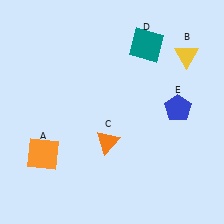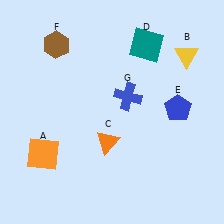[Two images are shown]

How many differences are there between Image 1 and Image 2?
There are 2 differences between the two images.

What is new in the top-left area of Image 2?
A brown hexagon (F) was added in the top-left area of Image 2.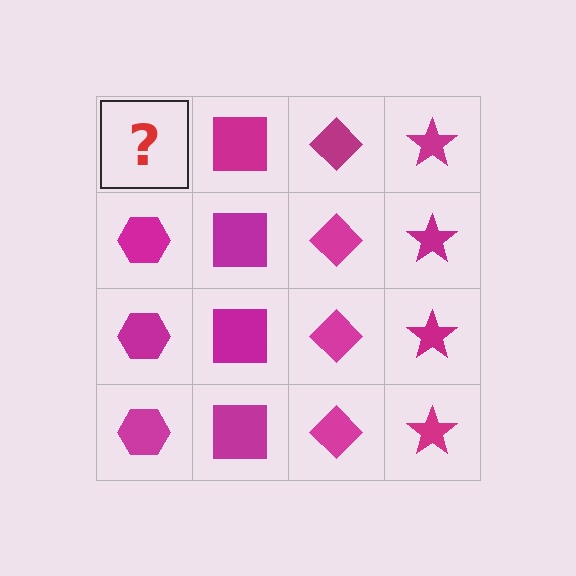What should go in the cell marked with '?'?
The missing cell should contain a magenta hexagon.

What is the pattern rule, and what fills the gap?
The rule is that each column has a consistent shape. The gap should be filled with a magenta hexagon.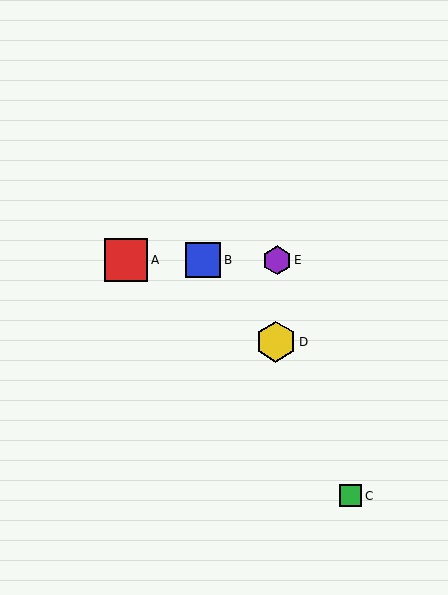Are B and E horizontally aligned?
Yes, both are at y≈260.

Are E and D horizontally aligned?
No, E is at y≈260 and D is at y≈342.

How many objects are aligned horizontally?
3 objects (A, B, E) are aligned horizontally.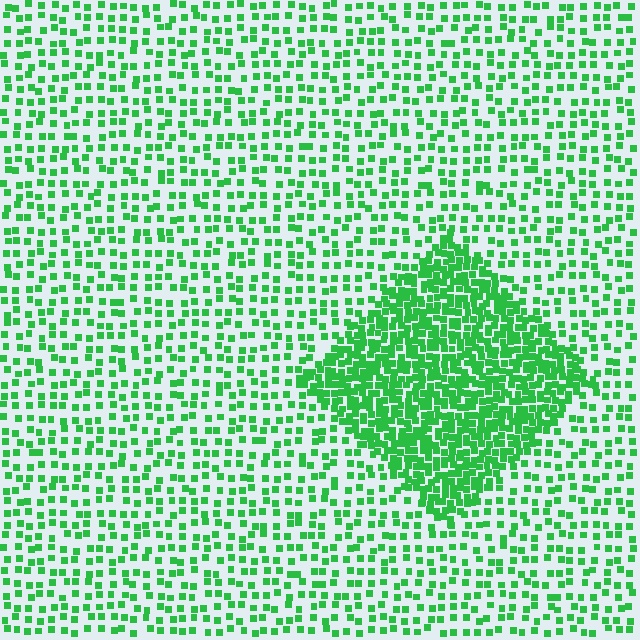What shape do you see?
I see a diamond.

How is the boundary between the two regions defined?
The boundary is defined by a change in element density (approximately 2.6x ratio). All elements are the same color, size, and shape.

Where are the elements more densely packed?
The elements are more densely packed inside the diamond boundary.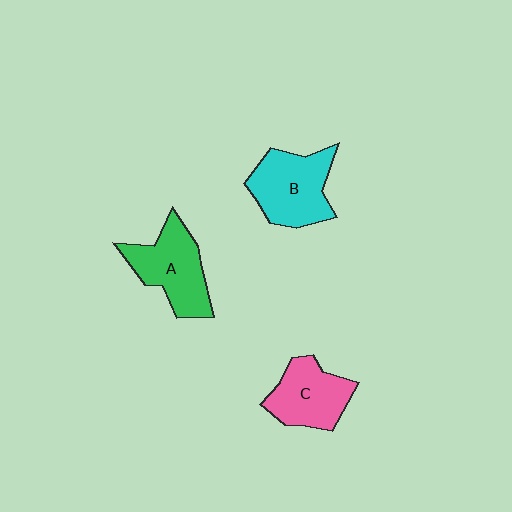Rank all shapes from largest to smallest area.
From largest to smallest: B (cyan), A (green), C (pink).